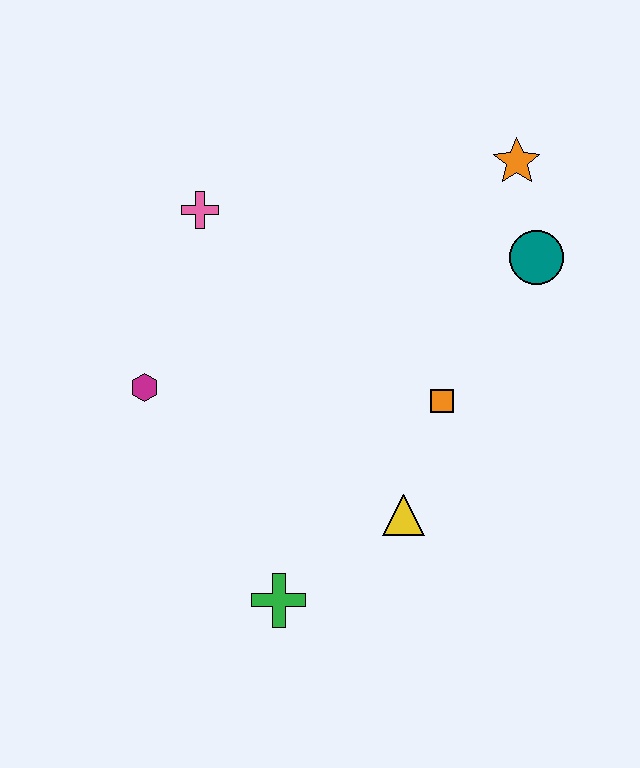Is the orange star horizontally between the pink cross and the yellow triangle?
No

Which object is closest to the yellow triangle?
The orange square is closest to the yellow triangle.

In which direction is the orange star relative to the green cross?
The orange star is above the green cross.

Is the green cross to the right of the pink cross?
Yes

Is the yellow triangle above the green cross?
Yes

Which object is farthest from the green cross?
The orange star is farthest from the green cross.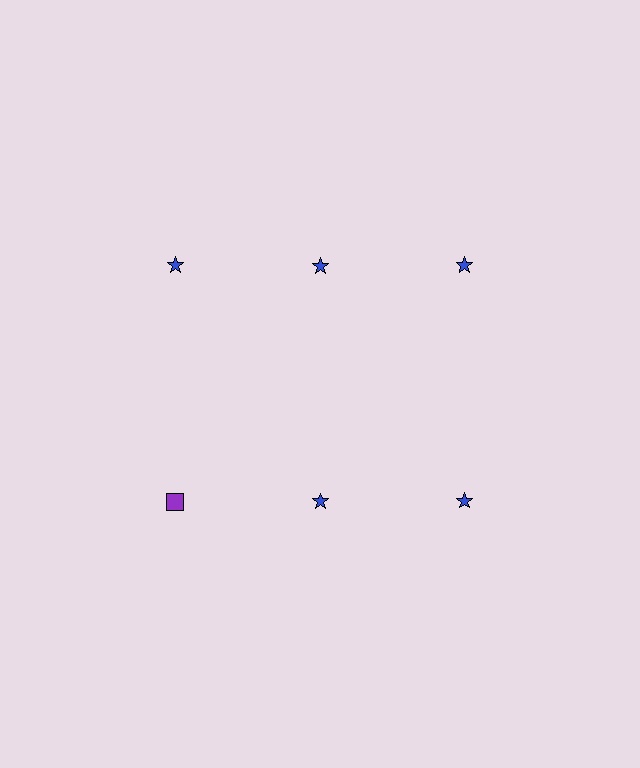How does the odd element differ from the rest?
It differs in both color (purple instead of blue) and shape (square instead of star).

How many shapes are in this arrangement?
There are 6 shapes arranged in a grid pattern.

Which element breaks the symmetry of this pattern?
The purple square in the second row, leftmost column breaks the symmetry. All other shapes are blue stars.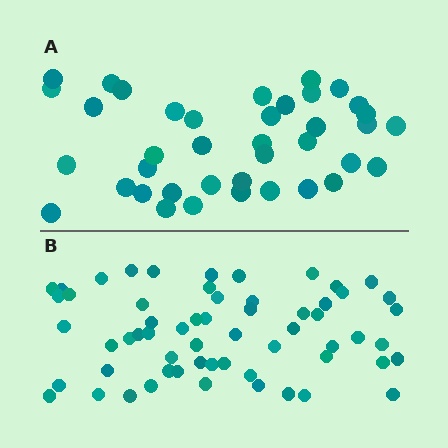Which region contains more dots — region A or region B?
Region B (the bottom region) has more dots.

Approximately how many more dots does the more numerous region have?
Region B has approximately 20 more dots than region A.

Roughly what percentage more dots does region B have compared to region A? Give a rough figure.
About 55% more.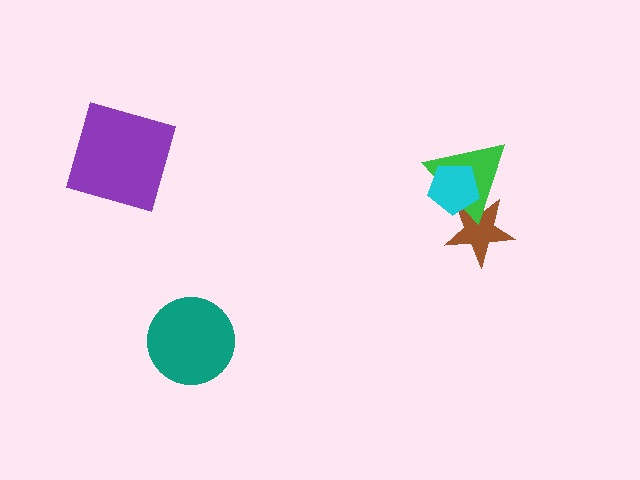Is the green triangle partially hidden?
Yes, it is partially covered by another shape.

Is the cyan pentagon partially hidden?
No, no other shape covers it.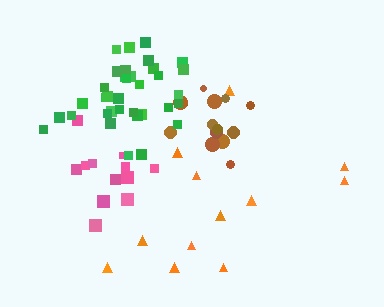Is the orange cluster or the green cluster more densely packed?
Green.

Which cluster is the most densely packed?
Green.